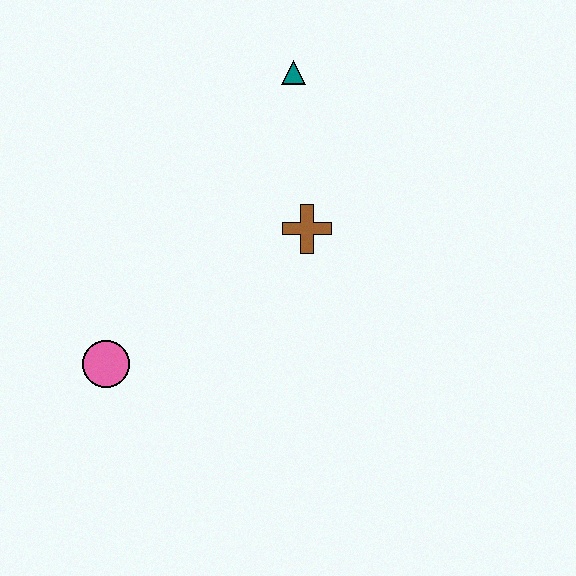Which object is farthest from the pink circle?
The teal triangle is farthest from the pink circle.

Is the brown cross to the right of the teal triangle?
Yes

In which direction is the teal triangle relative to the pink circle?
The teal triangle is above the pink circle.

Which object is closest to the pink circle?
The brown cross is closest to the pink circle.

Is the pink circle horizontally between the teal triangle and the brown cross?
No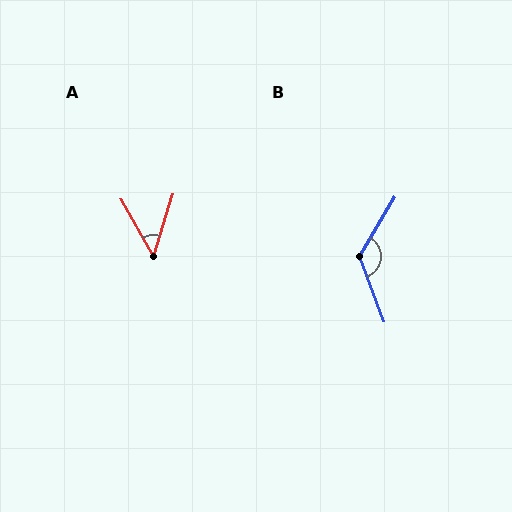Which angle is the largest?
B, at approximately 129 degrees.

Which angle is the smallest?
A, at approximately 47 degrees.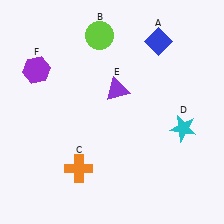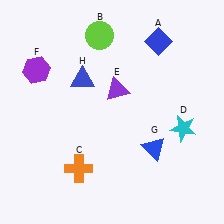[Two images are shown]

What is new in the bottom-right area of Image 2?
A blue triangle (G) was added in the bottom-right area of Image 2.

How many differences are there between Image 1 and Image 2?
There are 2 differences between the two images.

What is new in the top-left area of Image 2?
A blue triangle (H) was added in the top-left area of Image 2.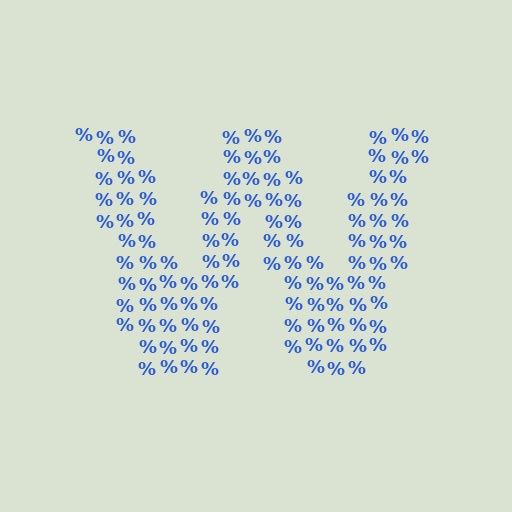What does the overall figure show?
The overall figure shows the letter W.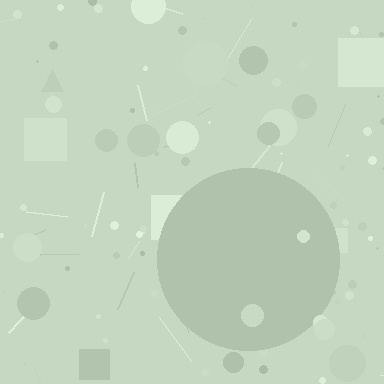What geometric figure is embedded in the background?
A circle is embedded in the background.